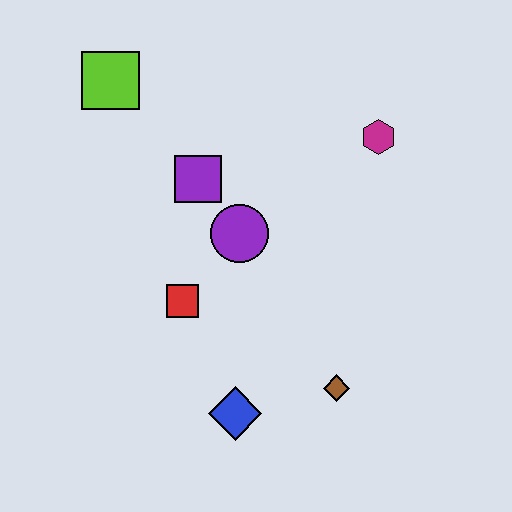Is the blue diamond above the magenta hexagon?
No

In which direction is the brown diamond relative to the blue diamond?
The brown diamond is to the right of the blue diamond.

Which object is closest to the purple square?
The purple circle is closest to the purple square.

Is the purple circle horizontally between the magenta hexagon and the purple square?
Yes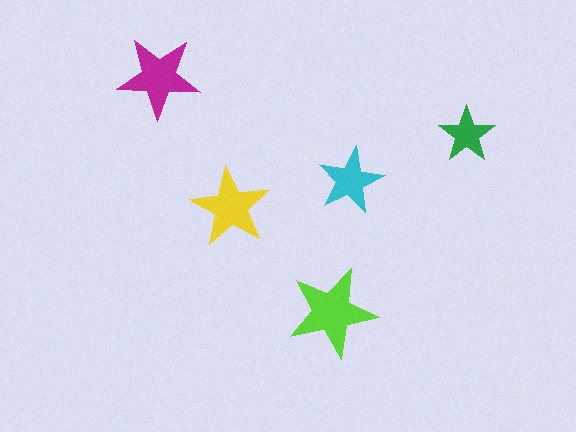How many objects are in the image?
There are 5 objects in the image.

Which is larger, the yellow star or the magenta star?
The magenta one.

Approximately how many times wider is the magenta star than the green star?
About 1.5 times wider.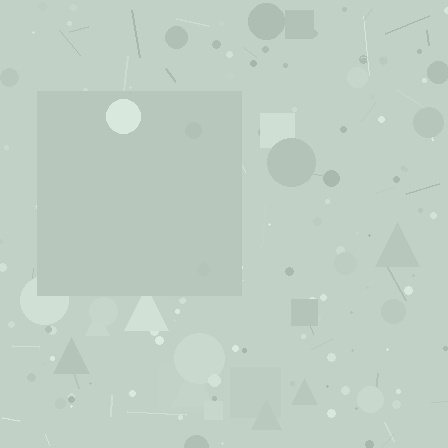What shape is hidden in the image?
A square is hidden in the image.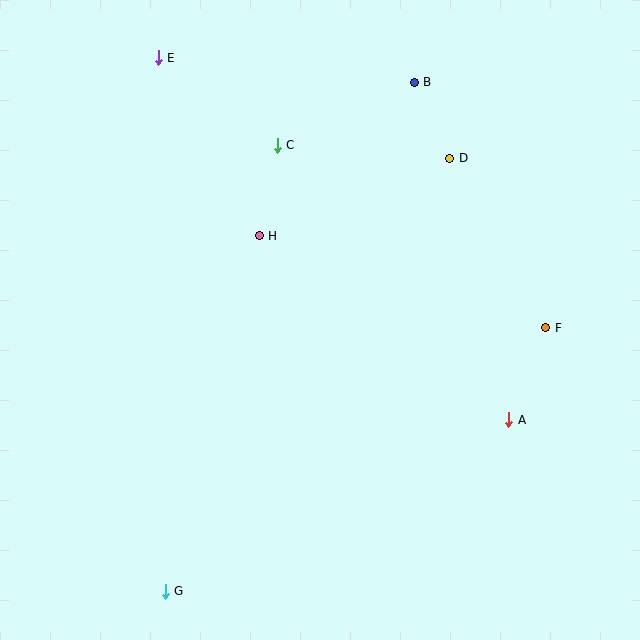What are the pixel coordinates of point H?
Point H is at (259, 236).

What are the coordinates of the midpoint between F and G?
The midpoint between F and G is at (356, 460).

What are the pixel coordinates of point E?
Point E is at (158, 58).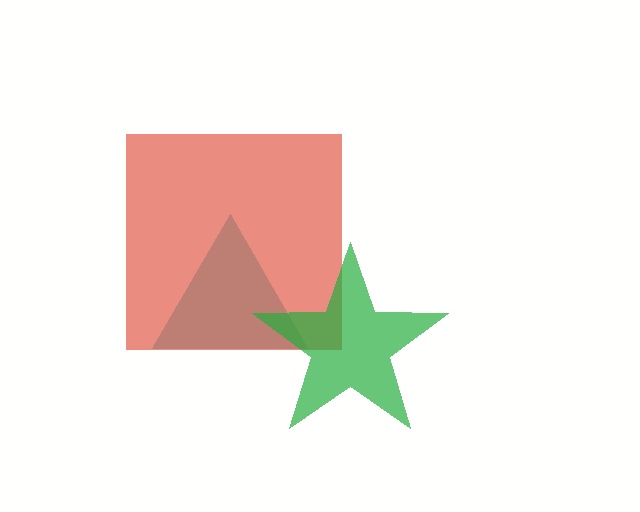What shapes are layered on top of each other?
The layered shapes are: a cyan triangle, a red square, a green star.